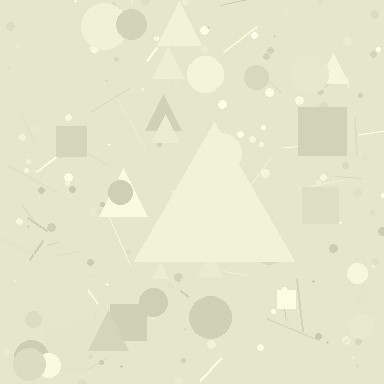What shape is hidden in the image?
A triangle is hidden in the image.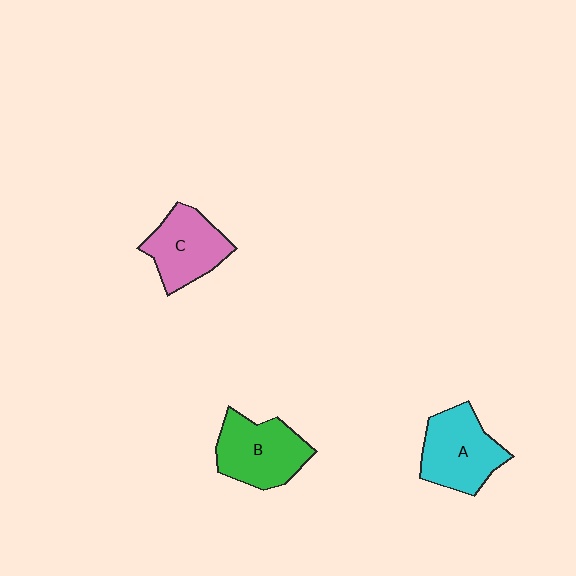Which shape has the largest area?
Shape B (green).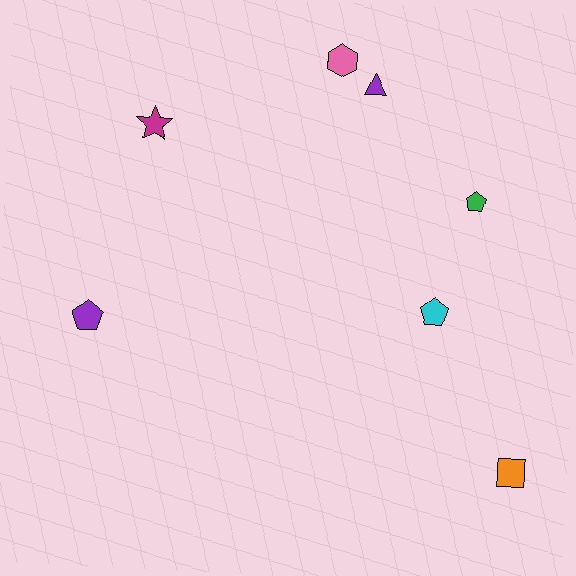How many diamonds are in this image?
There are no diamonds.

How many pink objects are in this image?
There is 1 pink object.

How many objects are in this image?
There are 7 objects.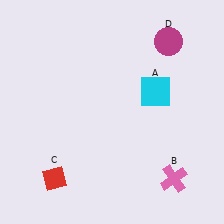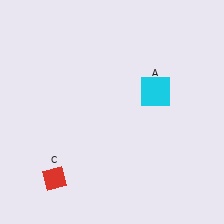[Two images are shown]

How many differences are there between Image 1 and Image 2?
There are 2 differences between the two images.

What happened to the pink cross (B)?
The pink cross (B) was removed in Image 2. It was in the bottom-right area of Image 1.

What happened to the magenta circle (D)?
The magenta circle (D) was removed in Image 2. It was in the top-right area of Image 1.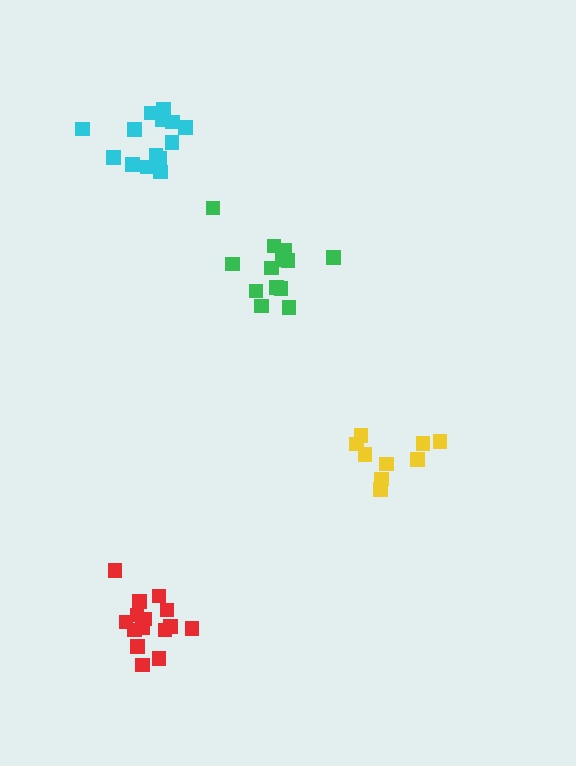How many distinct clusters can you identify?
There are 4 distinct clusters.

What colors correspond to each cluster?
The clusters are colored: yellow, green, red, cyan.